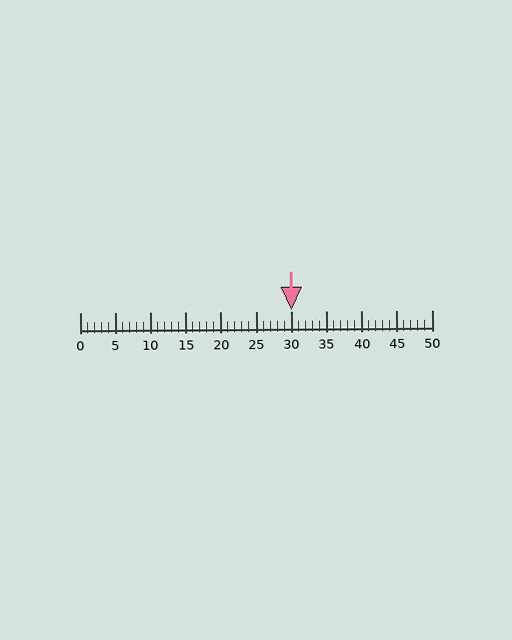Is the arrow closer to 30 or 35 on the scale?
The arrow is closer to 30.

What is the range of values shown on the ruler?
The ruler shows values from 0 to 50.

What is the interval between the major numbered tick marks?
The major tick marks are spaced 5 units apart.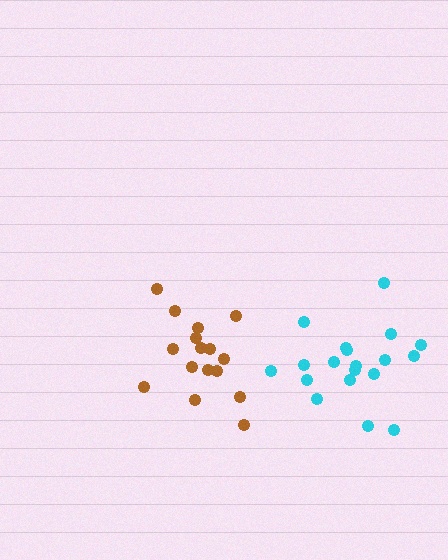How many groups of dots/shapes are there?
There are 2 groups.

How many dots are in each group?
Group 1: 16 dots, Group 2: 19 dots (35 total).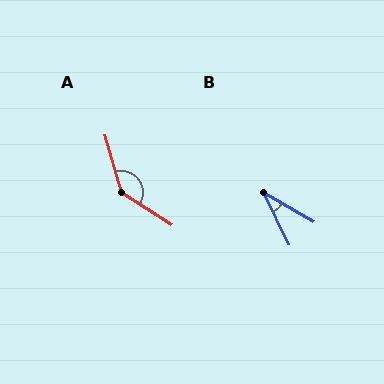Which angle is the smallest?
B, at approximately 34 degrees.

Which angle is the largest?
A, at approximately 139 degrees.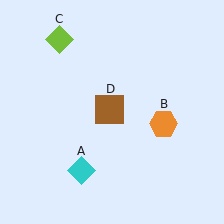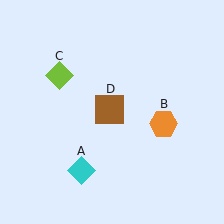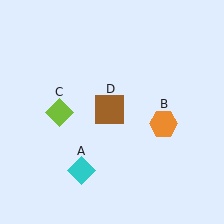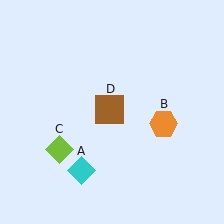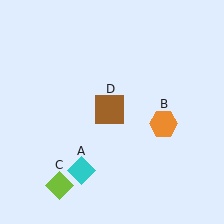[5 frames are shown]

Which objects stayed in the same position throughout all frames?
Cyan diamond (object A) and orange hexagon (object B) and brown square (object D) remained stationary.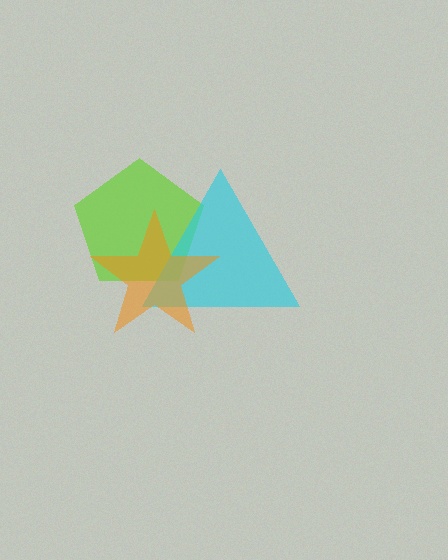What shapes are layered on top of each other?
The layered shapes are: a lime pentagon, a cyan triangle, an orange star.